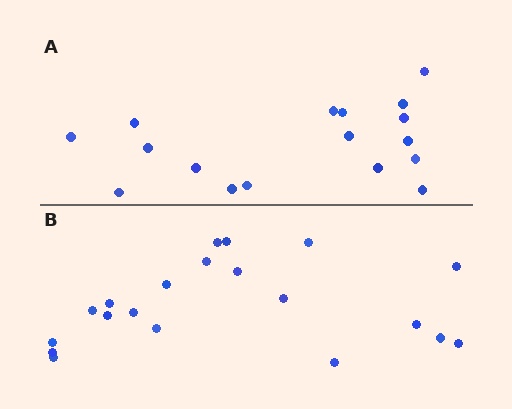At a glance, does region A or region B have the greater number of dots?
Region B (the bottom region) has more dots.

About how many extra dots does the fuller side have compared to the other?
Region B has just a few more — roughly 2 or 3 more dots than region A.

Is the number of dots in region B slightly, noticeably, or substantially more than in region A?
Region B has only slightly more — the two regions are fairly close. The ratio is roughly 1.2 to 1.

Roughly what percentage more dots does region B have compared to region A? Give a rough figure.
About 20% more.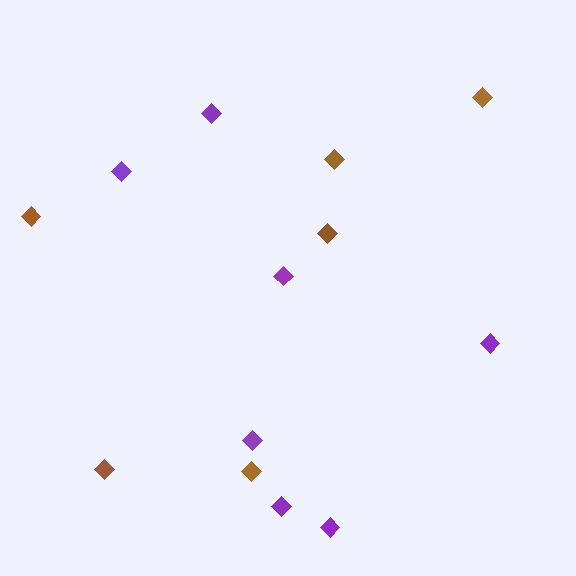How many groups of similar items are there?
There are 2 groups: one group of purple diamonds (7) and one group of brown diamonds (6).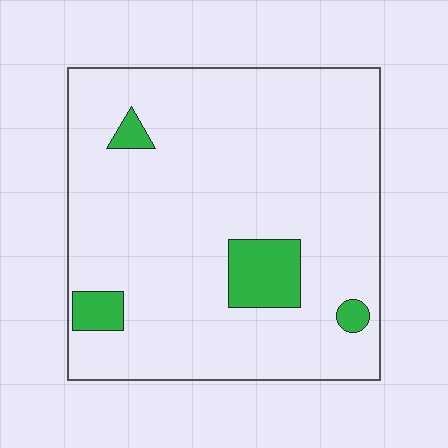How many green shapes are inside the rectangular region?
4.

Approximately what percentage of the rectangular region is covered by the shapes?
Approximately 10%.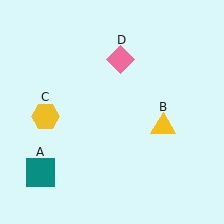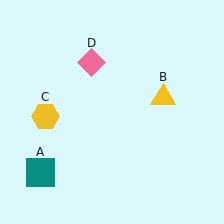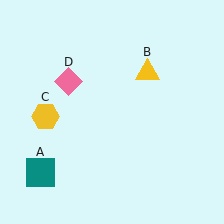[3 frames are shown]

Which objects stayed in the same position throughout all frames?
Teal square (object A) and yellow hexagon (object C) remained stationary.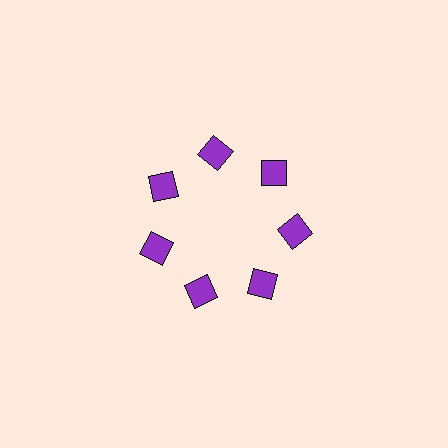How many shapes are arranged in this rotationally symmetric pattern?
There are 7 shapes, arranged in 7 groups of 1.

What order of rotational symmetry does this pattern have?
This pattern has 7-fold rotational symmetry.